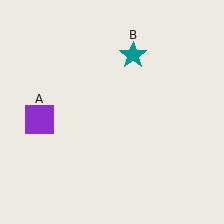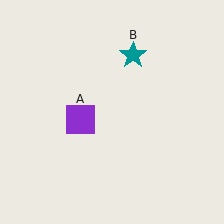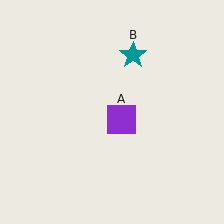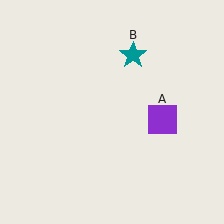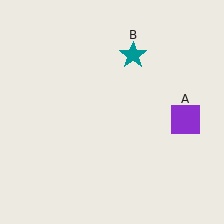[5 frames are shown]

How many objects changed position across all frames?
1 object changed position: purple square (object A).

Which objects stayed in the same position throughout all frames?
Teal star (object B) remained stationary.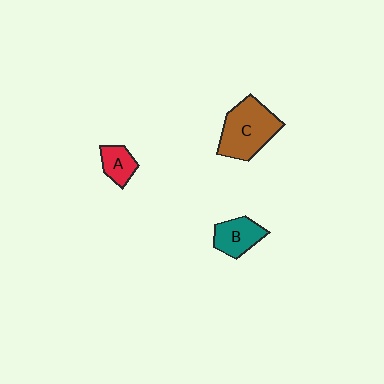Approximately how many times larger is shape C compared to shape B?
Approximately 1.7 times.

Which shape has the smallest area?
Shape A (red).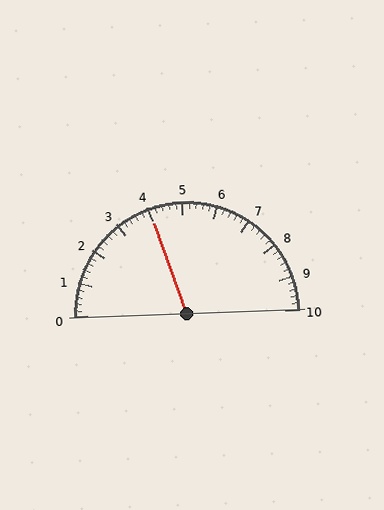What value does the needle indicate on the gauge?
The needle indicates approximately 4.0.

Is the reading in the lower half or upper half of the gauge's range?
The reading is in the lower half of the range (0 to 10).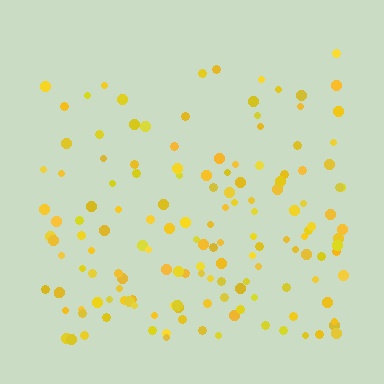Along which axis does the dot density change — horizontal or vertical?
Vertical.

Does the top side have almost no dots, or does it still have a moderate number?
Still a moderate number, just noticeably fewer than the bottom.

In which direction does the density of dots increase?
From top to bottom, with the bottom side densest.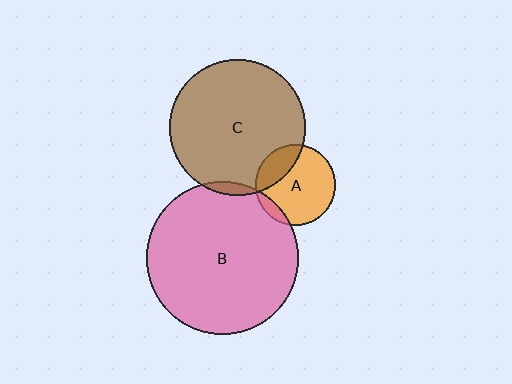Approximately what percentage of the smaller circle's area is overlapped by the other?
Approximately 10%.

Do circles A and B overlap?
Yes.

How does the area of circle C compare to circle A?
Approximately 2.9 times.